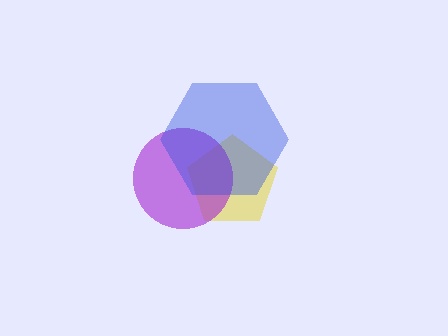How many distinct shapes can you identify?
There are 3 distinct shapes: a yellow pentagon, a purple circle, a blue hexagon.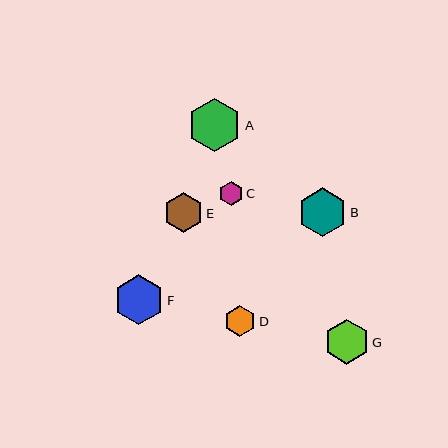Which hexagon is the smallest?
Hexagon C is the smallest with a size of approximately 25 pixels.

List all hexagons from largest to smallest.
From largest to smallest: A, F, B, G, E, D, C.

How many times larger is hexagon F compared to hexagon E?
Hexagon F is approximately 1.3 times the size of hexagon E.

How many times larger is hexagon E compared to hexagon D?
Hexagon E is approximately 1.3 times the size of hexagon D.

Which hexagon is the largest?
Hexagon A is the largest with a size of approximately 53 pixels.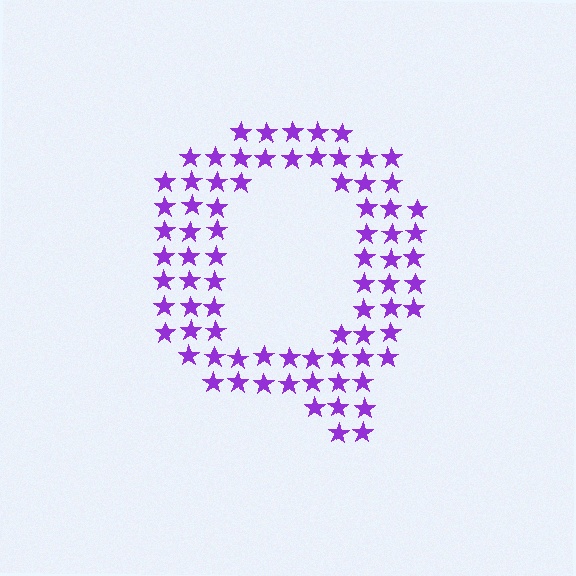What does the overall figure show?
The overall figure shows the letter Q.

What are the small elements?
The small elements are stars.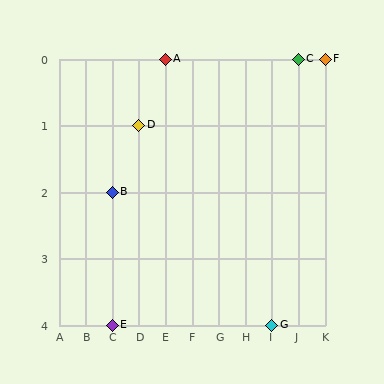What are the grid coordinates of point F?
Point F is at grid coordinates (K, 0).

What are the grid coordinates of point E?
Point E is at grid coordinates (C, 4).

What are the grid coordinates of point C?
Point C is at grid coordinates (J, 0).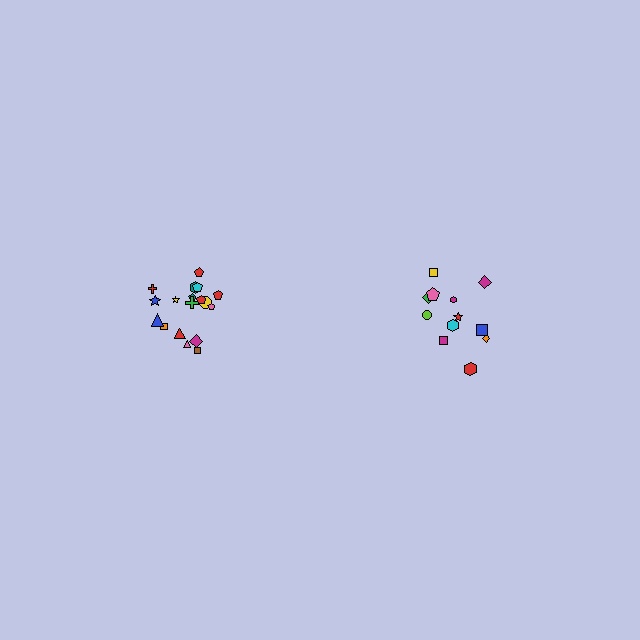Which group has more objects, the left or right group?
The left group.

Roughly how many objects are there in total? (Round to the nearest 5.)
Roughly 30 objects in total.